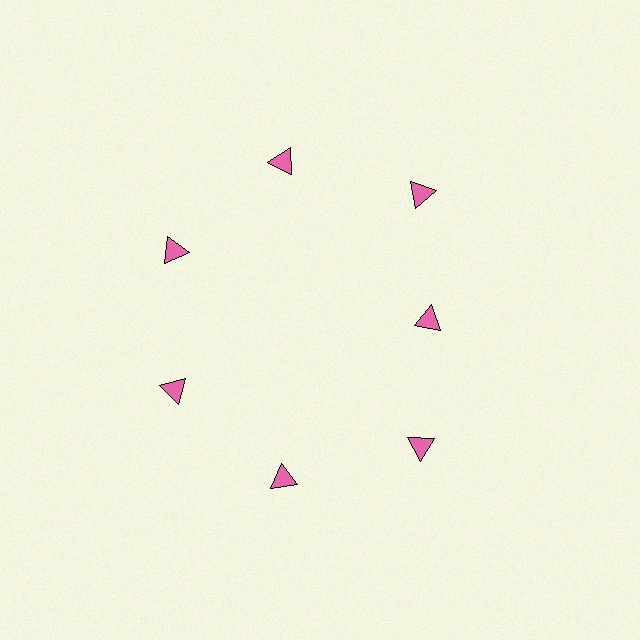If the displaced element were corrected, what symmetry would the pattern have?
It would have 7-fold rotational symmetry — the pattern would map onto itself every 51 degrees.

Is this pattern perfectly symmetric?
No. The 7 pink triangles are arranged in a ring, but one element near the 3 o'clock position is pulled inward toward the center, breaking the 7-fold rotational symmetry.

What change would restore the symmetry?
The symmetry would be restored by moving it outward, back onto the ring so that all 7 triangles sit at equal angles and equal distance from the center.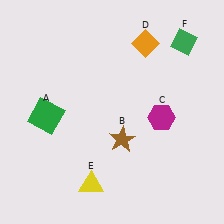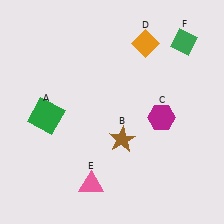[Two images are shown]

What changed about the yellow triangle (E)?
In Image 1, E is yellow. In Image 2, it changed to pink.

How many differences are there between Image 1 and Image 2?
There is 1 difference between the two images.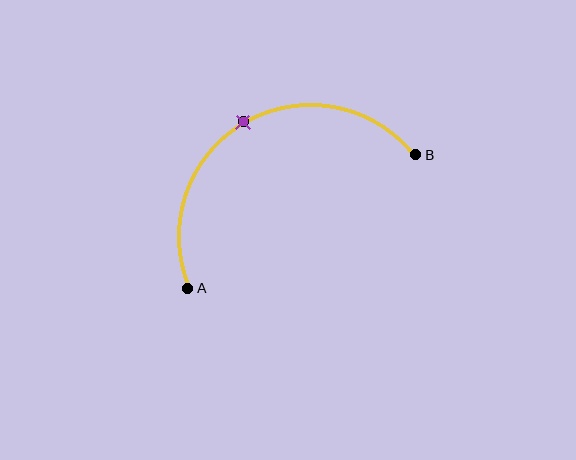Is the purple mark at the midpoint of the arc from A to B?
Yes. The purple mark lies on the arc at equal arc-length from both A and B — it is the arc midpoint.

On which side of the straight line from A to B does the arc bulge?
The arc bulges above the straight line connecting A and B.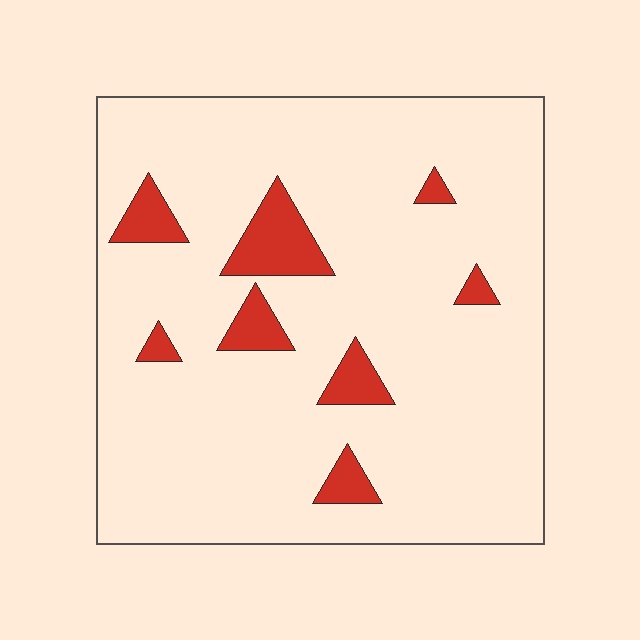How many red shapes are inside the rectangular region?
8.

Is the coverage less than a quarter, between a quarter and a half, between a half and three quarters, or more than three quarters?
Less than a quarter.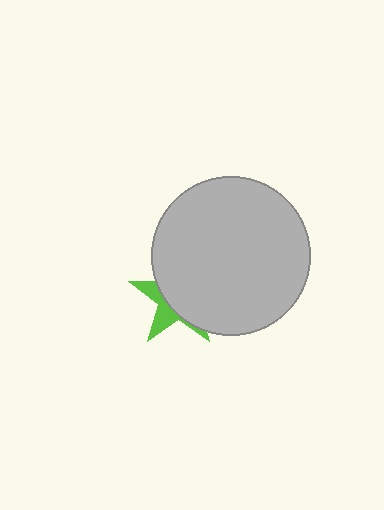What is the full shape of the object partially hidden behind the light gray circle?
The partially hidden object is a lime star.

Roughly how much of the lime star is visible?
A small part of it is visible (roughly 33%).